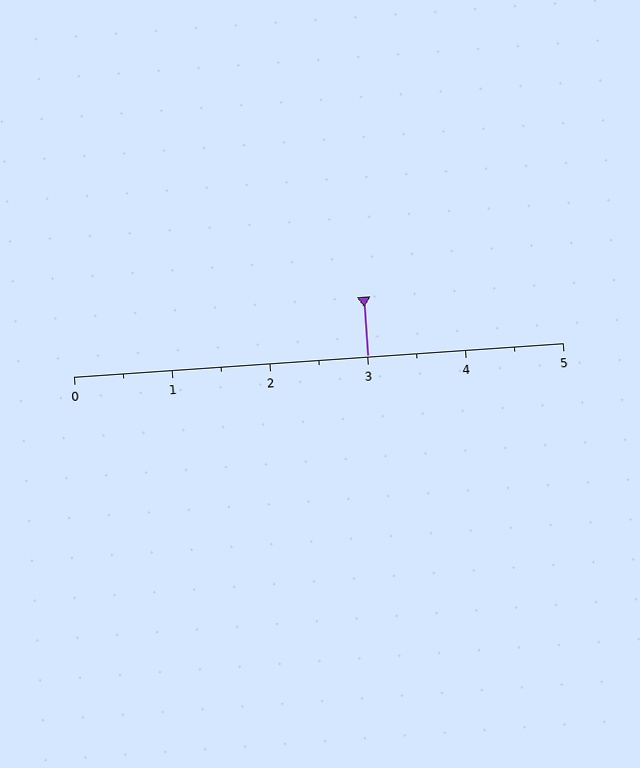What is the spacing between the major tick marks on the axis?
The major ticks are spaced 1 apart.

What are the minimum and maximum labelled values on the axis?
The axis runs from 0 to 5.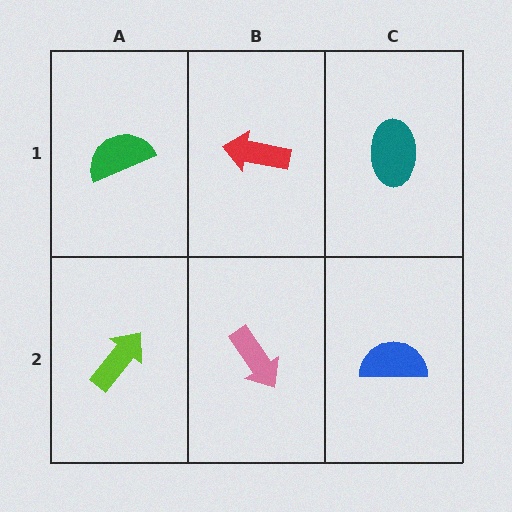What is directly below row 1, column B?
A pink arrow.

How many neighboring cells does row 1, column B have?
3.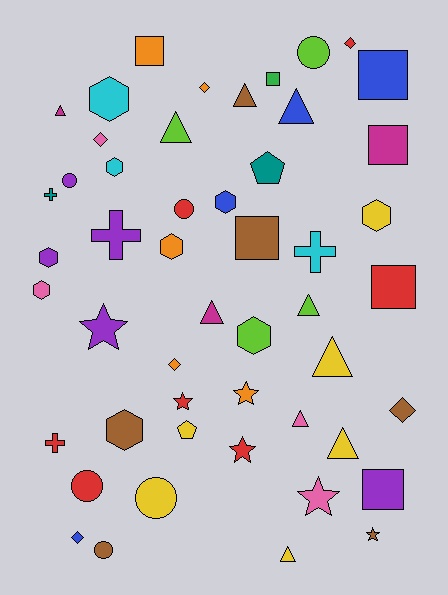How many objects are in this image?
There are 50 objects.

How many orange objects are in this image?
There are 5 orange objects.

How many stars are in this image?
There are 6 stars.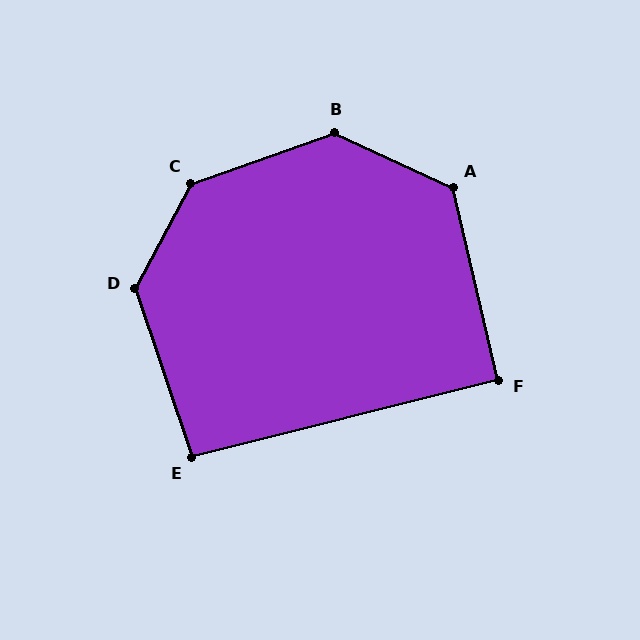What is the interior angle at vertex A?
Approximately 128 degrees (obtuse).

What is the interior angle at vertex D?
Approximately 133 degrees (obtuse).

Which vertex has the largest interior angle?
C, at approximately 138 degrees.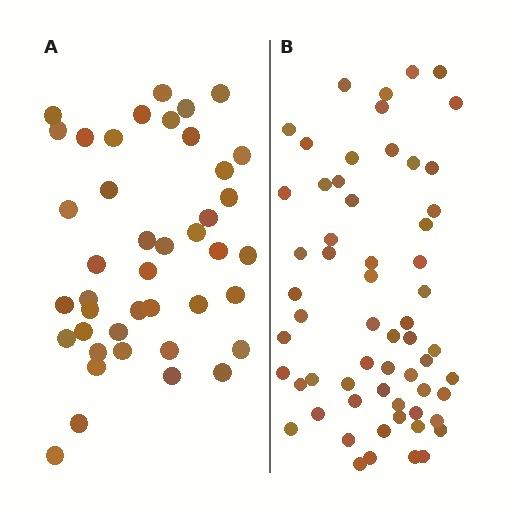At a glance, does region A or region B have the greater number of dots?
Region B (the right region) has more dots.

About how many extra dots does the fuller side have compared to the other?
Region B has approximately 20 more dots than region A.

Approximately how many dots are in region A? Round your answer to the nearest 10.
About 40 dots. (The exact count is 42, which rounds to 40.)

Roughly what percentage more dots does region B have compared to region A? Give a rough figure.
About 45% more.